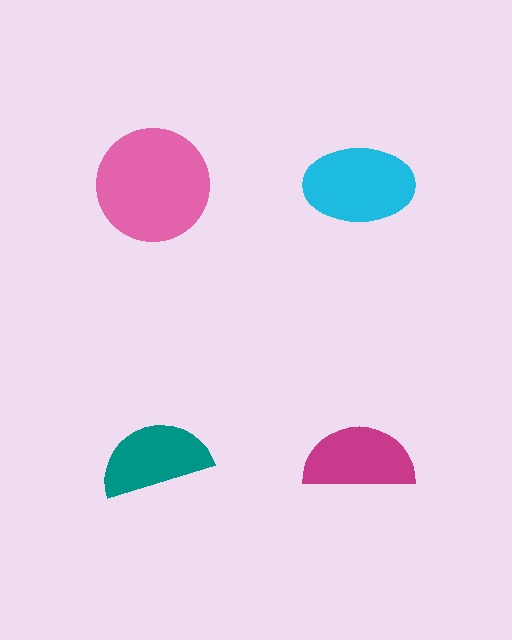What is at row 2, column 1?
A teal semicircle.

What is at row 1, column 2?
A cyan ellipse.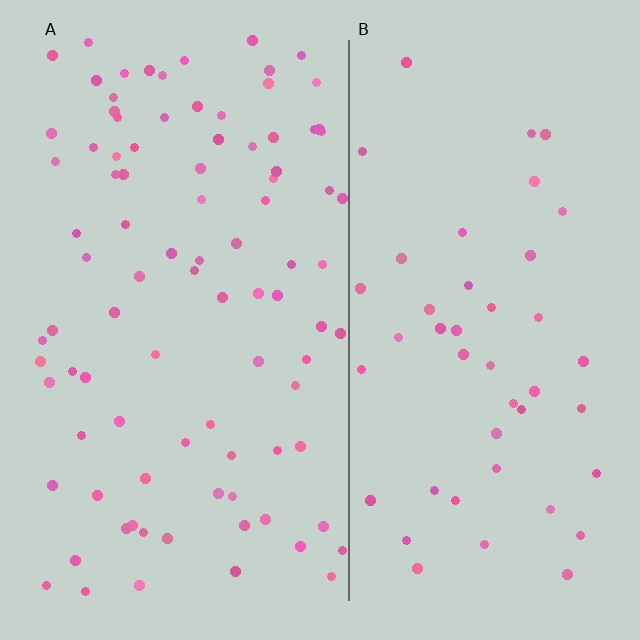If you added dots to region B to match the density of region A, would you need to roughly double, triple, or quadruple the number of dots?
Approximately double.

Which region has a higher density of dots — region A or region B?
A (the left).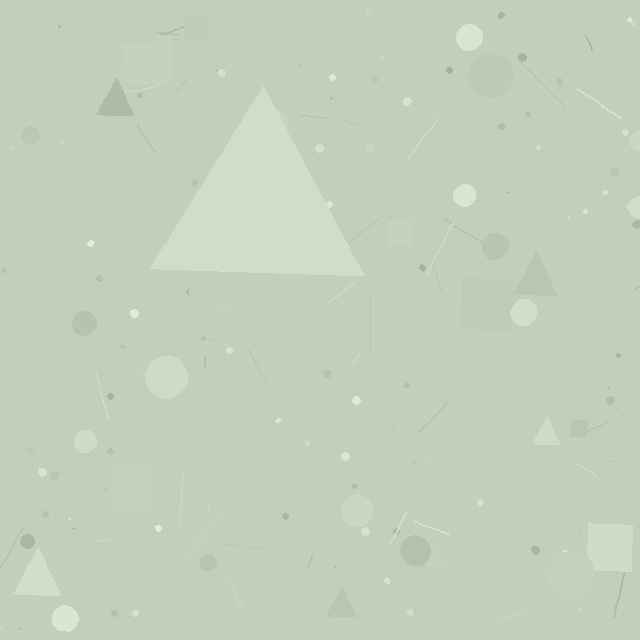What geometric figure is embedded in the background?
A triangle is embedded in the background.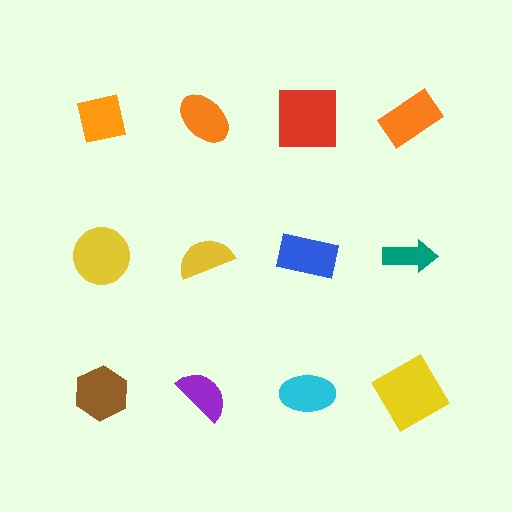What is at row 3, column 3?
A cyan ellipse.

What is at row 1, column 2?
An orange ellipse.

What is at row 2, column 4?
A teal arrow.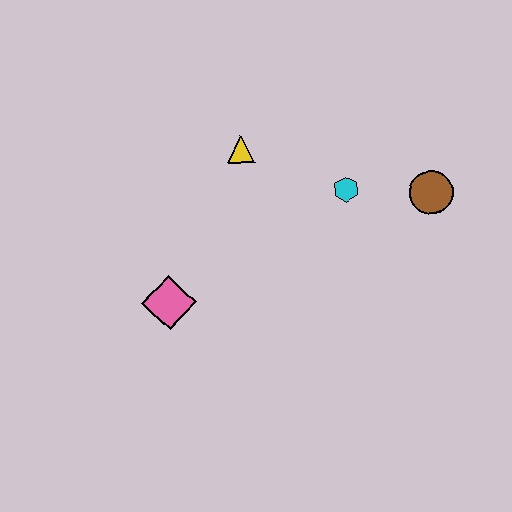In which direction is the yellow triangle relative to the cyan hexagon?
The yellow triangle is to the left of the cyan hexagon.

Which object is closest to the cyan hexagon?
The brown circle is closest to the cyan hexagon.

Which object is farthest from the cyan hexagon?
The pink diamond is farthest from the cyan hexagon.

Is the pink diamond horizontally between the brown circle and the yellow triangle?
No